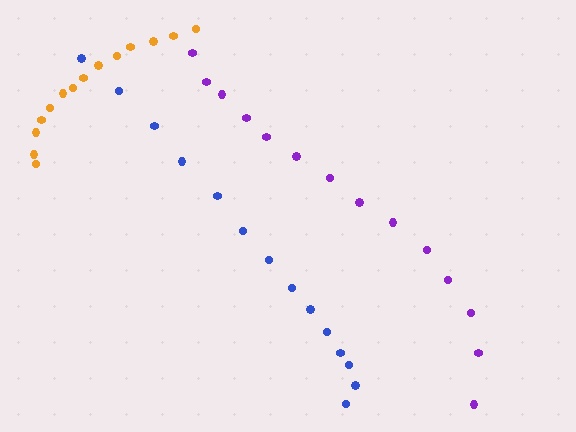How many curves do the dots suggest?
There are 3 distinct paths.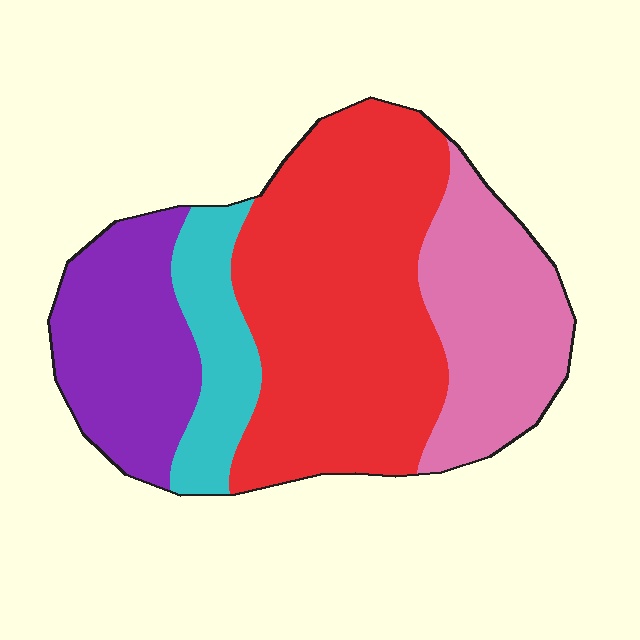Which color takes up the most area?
Red, at roughly 45%.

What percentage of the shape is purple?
Purple covers about 20% of the shape.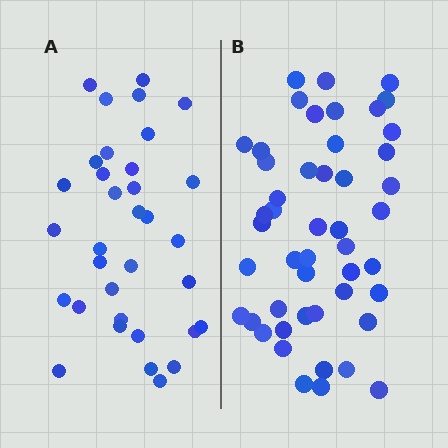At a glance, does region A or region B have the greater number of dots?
Region B (the right region) has more dots.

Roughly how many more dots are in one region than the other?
Region B has approximately 15 more dots than region A.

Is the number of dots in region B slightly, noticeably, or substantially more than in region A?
Region B has noticeably more, but not dramatically so. The ratio is roughly 1.4 to 1.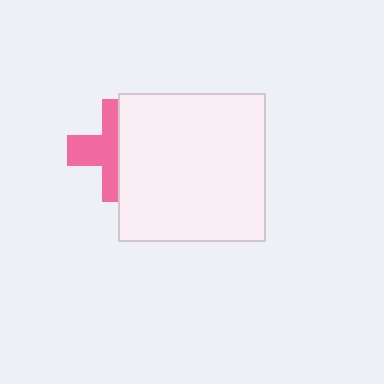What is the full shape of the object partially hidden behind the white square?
The partially hidden object is a pink cross.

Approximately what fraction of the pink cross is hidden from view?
Roughly 51% of the pink cross is hidden behind the white square.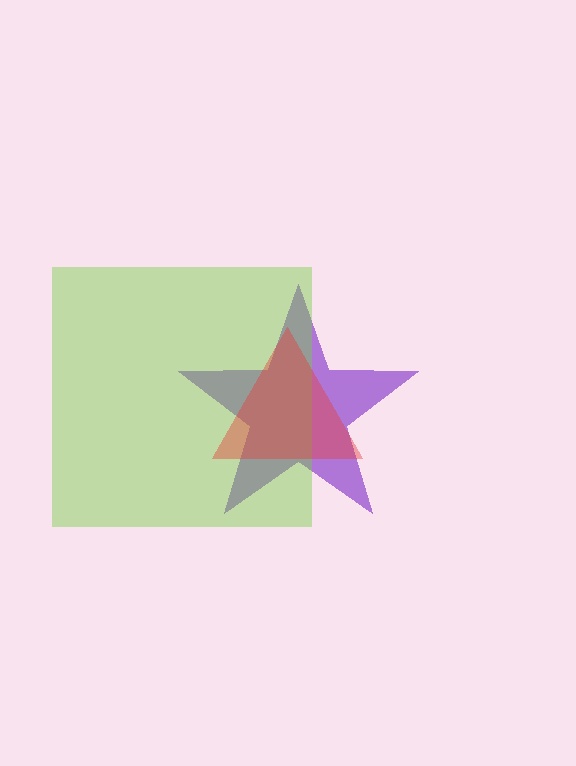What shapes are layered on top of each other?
The layered shapes are: a purple star, a lime square, a red triangle.